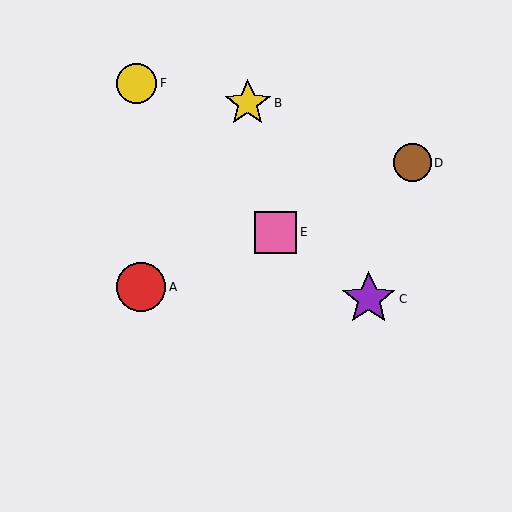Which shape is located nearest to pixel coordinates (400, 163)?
The brown circle (labeled D) at (412, 163) is nearest to that location.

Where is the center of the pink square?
The center of the pink square is at (276, 232).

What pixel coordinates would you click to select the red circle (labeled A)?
Click at (141, 287) to select the red circle A.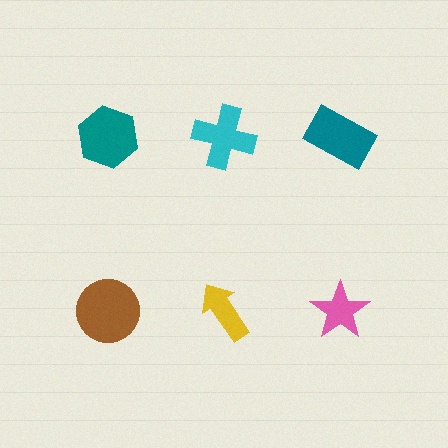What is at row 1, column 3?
A teal rectangle.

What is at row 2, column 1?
A brown circle.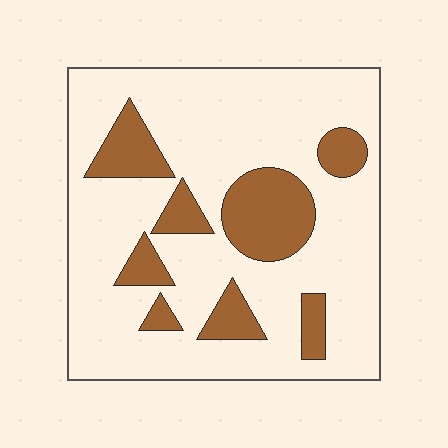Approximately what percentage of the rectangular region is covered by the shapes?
Approximately 20%.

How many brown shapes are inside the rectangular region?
8.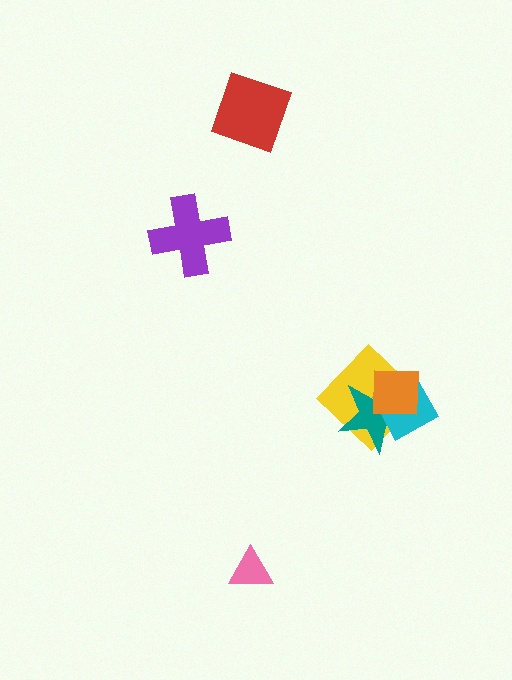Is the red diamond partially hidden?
No, no other shape covers it.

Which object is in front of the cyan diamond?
The orange square is in front of the cyan diamond.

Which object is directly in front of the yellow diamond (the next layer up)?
The teal star is directly in front of the yellow diamond.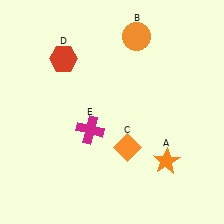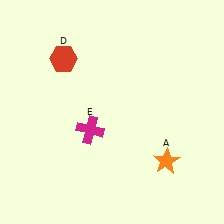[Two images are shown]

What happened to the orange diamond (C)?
The orange diamond (C) was removed in Image 2. It was in the bottom-right area of Image 1.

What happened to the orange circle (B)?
The orange circle (B) was removed in Image 2. It was in the top-right area of Image 1.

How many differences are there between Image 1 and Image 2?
There are 2 differences between the two images.